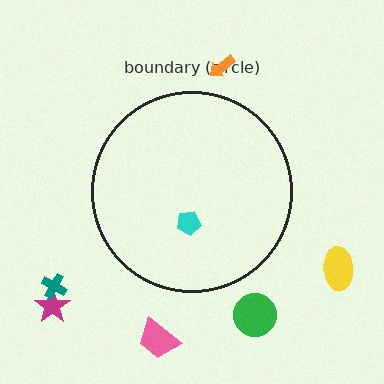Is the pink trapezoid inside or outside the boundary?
Outside.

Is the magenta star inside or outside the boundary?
Outside.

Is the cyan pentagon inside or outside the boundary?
Inside.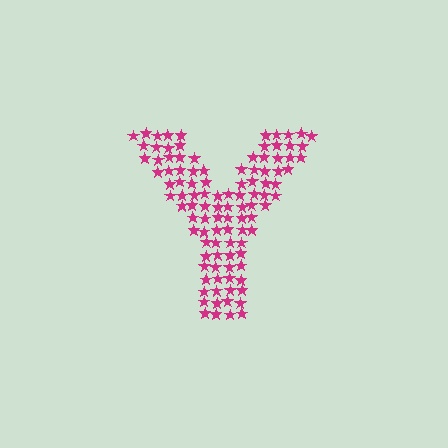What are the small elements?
The small elements are stars.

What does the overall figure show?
The overall figure shows the letter Y.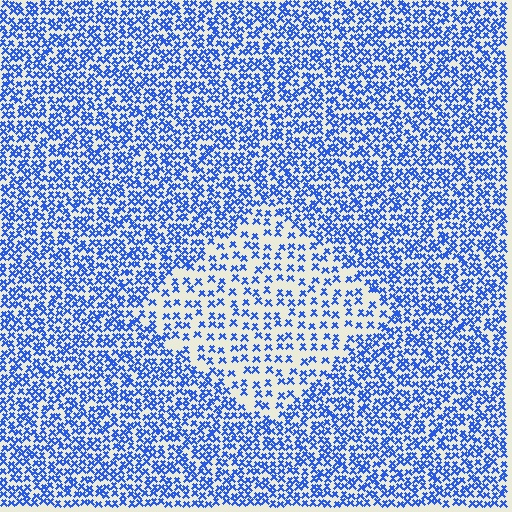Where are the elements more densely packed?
The elements are more densely packed outside the diamond boundary.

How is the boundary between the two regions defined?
The boundary is defined by a change in element density (approximately 2.1x ratio). All elements are the same color, size, and shape.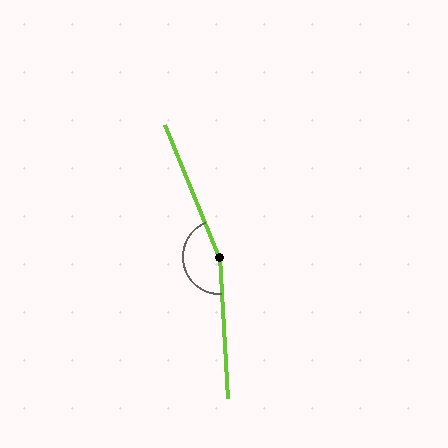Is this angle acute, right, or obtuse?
It is obtuse.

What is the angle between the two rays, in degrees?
Approximately 161 degrees.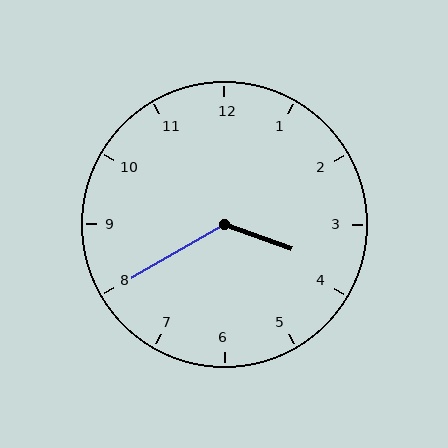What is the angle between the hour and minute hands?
Approximately 130 degrees.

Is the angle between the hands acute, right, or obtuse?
It is obtuse.